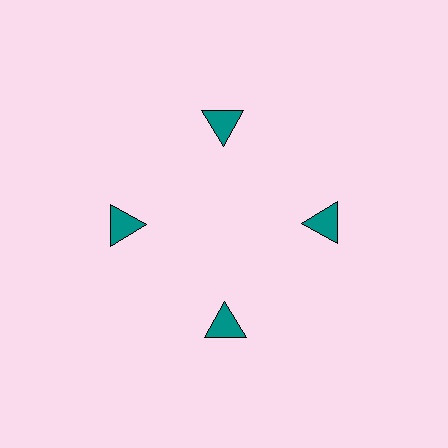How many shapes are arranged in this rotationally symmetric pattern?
There are 4 shapes, arranged in 4 groups of 1.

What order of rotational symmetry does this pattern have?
This pattern has 4-fold rotational symmetry.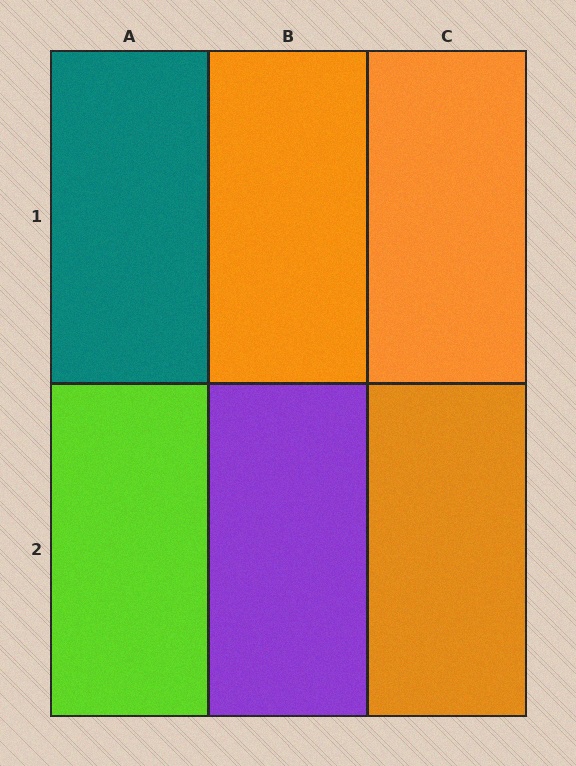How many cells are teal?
1 cell is teal.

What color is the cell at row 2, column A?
Lime.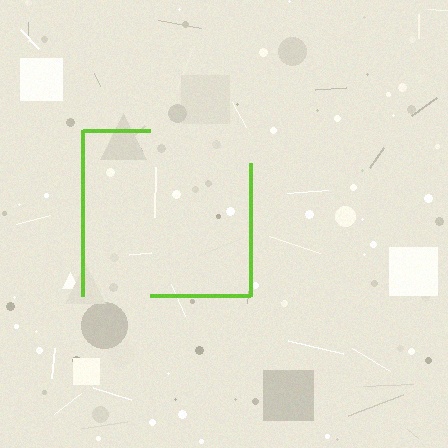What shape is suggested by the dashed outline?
The dashed outline suggests a square.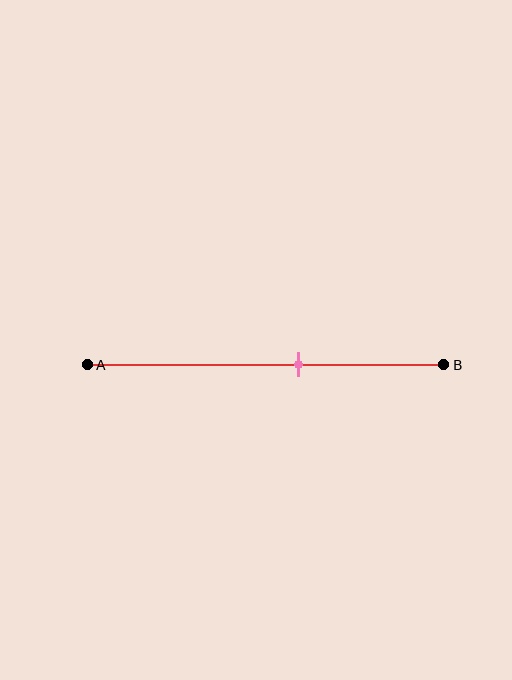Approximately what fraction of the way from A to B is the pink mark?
The pink mark is approximately 60% of the way from A to B.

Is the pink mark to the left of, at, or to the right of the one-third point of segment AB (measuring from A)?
The pink mark is to the right of the one-third point of segment AB.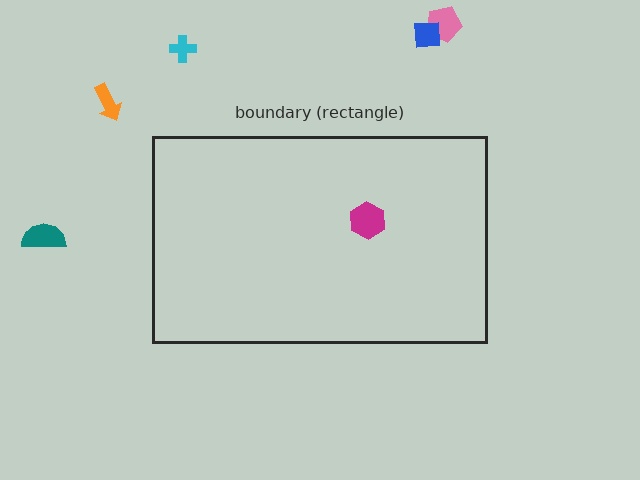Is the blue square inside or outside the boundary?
Outside.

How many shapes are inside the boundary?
1 inside, 5 outside.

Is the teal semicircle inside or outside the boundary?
Outside.